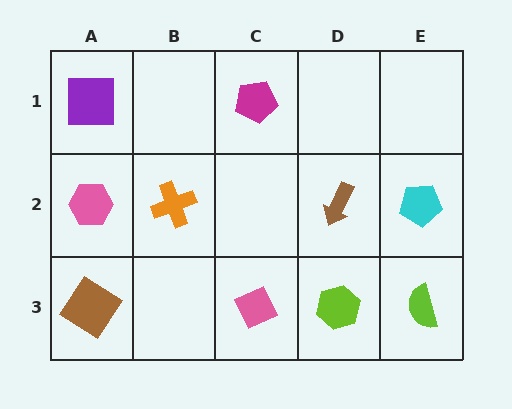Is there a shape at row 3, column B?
No, that cell is empty.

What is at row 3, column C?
A pink diamond.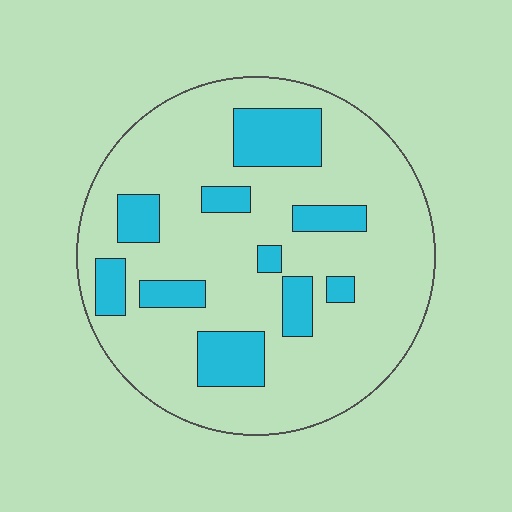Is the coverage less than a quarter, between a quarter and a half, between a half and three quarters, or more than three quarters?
Less than a quarter.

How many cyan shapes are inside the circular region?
10.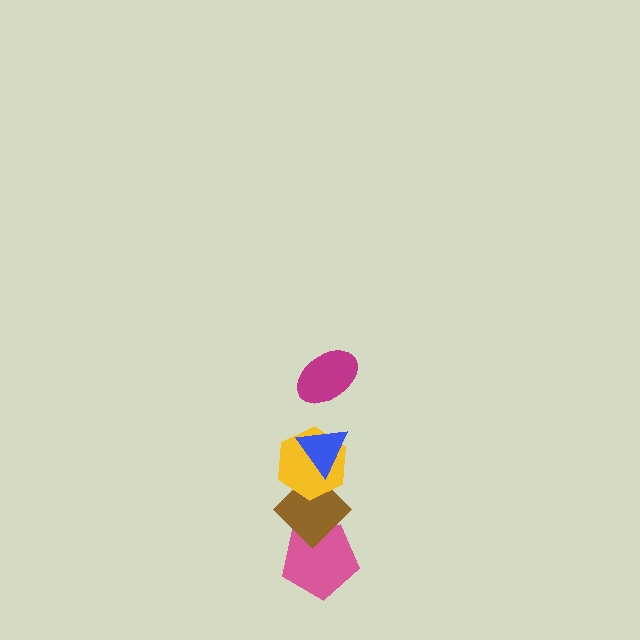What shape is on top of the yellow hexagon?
The blue triangle is on top of the yellow hexagon.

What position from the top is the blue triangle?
The blue triangle is 2nd from the top.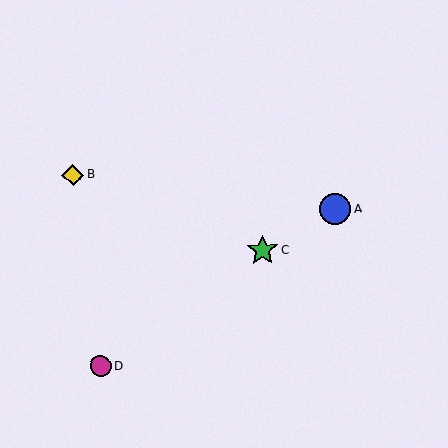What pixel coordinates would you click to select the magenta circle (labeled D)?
Click at (101, 366) to select the magenta circle D.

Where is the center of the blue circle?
The center of the blue circle is at (335, 209).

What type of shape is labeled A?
Shape A is a blue circle.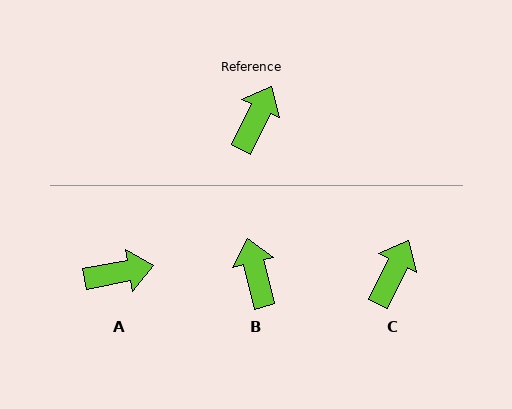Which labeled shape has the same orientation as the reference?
C.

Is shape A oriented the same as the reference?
No, it is off by about 53 degrees.